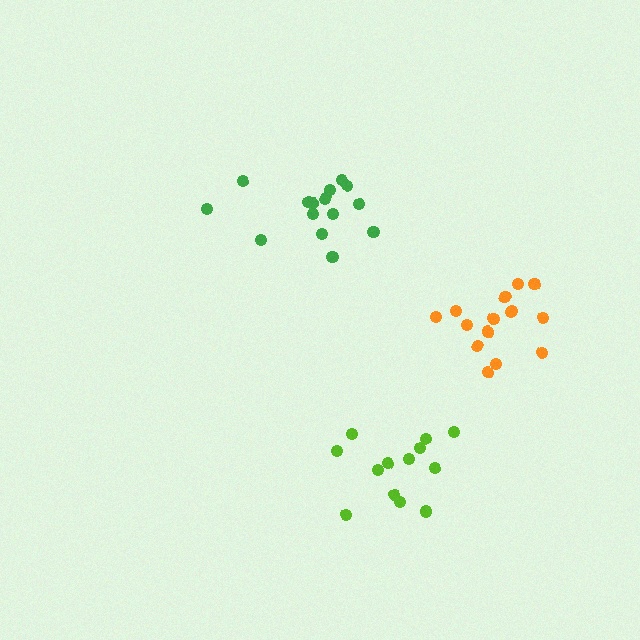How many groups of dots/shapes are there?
There are 3 groups.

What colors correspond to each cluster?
The clusters are colored: green, lime, orange.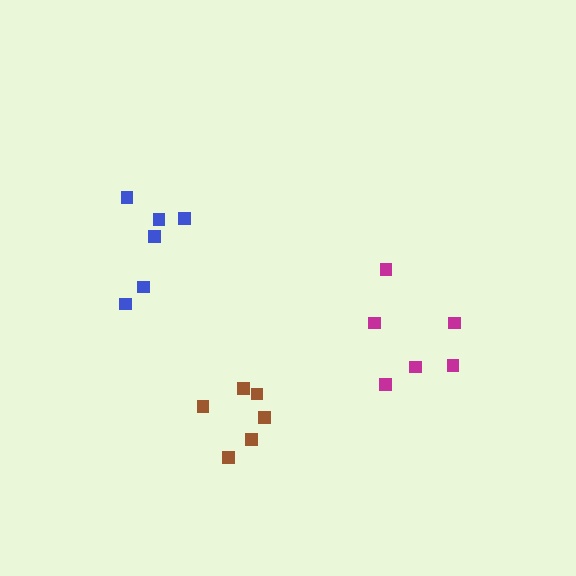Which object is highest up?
The blue cluster is topmost.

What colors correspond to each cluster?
The clusters are colored: magenta, brown, blue.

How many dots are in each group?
Group 1: 6 dots, Group 2: 6 dots, Group 3: 6 dots (18 total).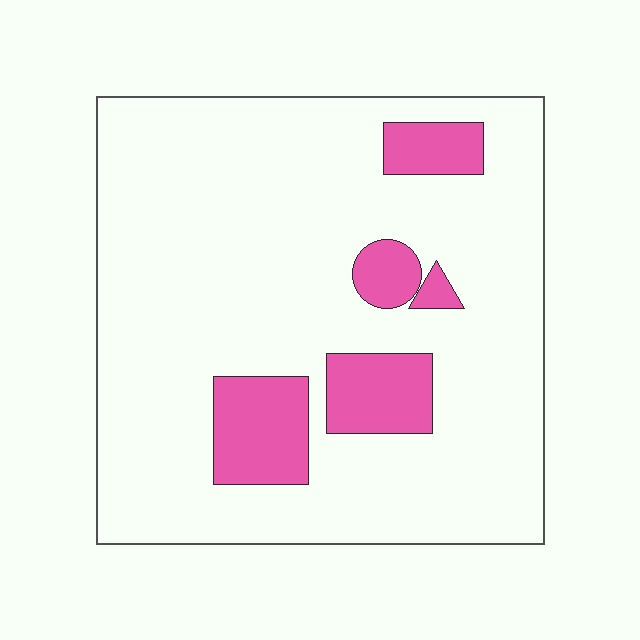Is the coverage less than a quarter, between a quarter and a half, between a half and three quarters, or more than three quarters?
Less than a quarter.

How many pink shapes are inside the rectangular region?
5.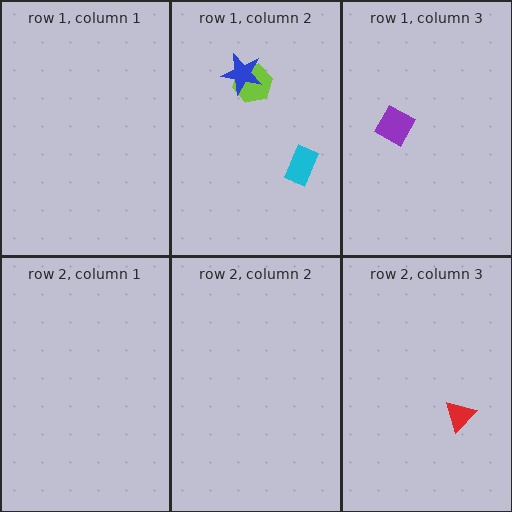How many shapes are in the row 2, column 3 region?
1.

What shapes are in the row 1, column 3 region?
The purple diamond.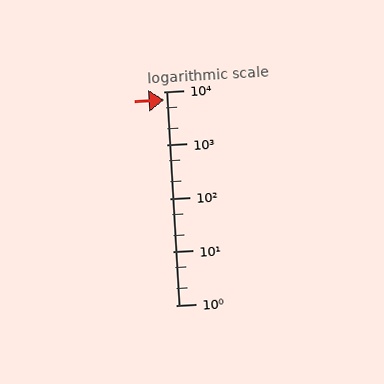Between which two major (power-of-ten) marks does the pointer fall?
The pointer is between 1000 and 10000.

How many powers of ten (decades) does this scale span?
The scale spans 4 decades, from 1 to 10000.